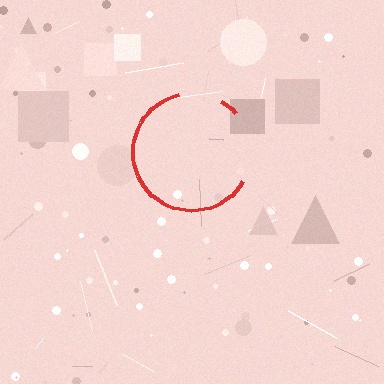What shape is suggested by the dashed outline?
The dashed outline suggests a circle.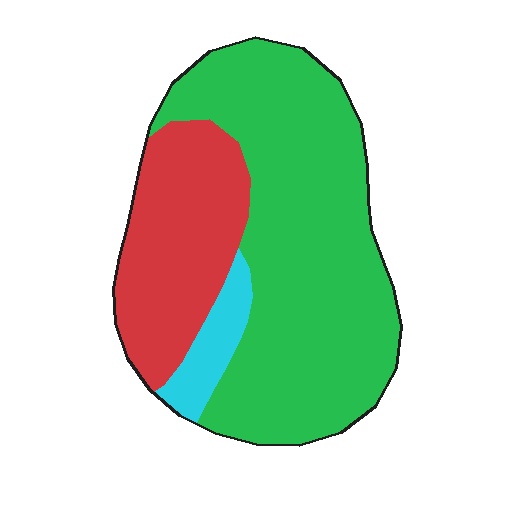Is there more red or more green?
Green.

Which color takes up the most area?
Green, at roughly 65%.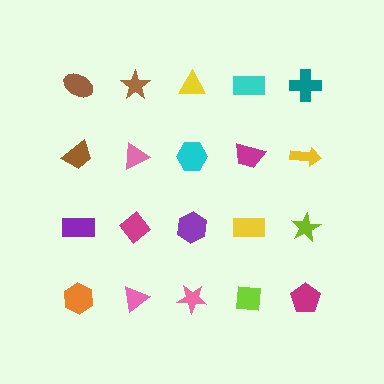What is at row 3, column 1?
A purple rectangle.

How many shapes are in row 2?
5 shapes.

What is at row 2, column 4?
A magenta trapezoid.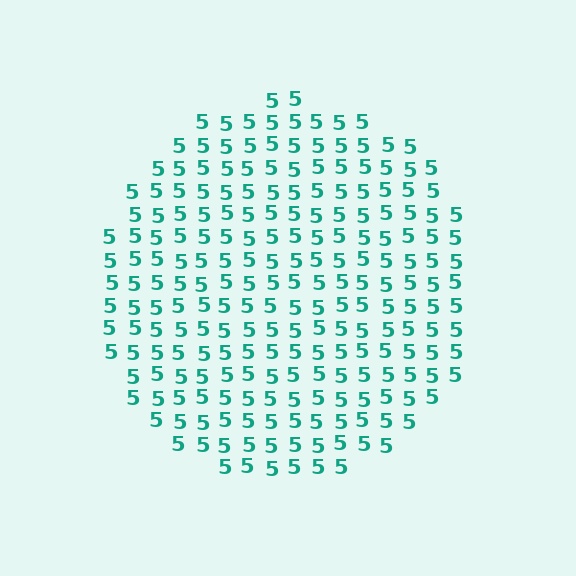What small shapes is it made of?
It is made of small digit 5's.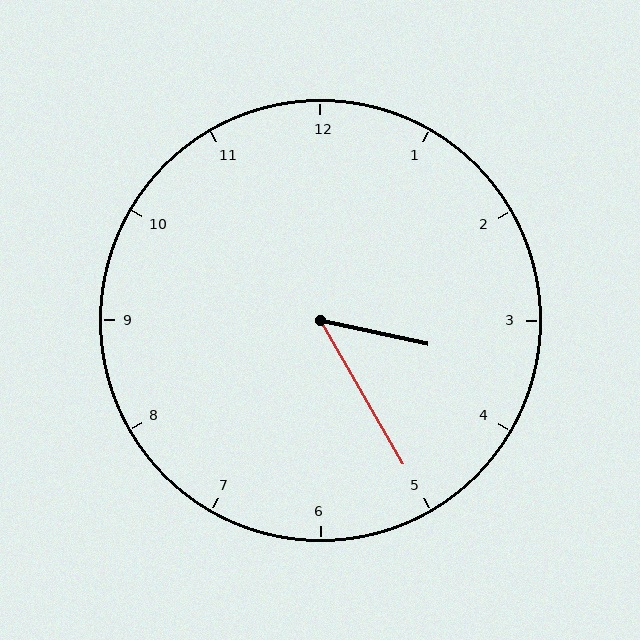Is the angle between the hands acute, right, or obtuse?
It is acute.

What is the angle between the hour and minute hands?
Approximately 48 degrees.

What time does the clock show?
3:25.